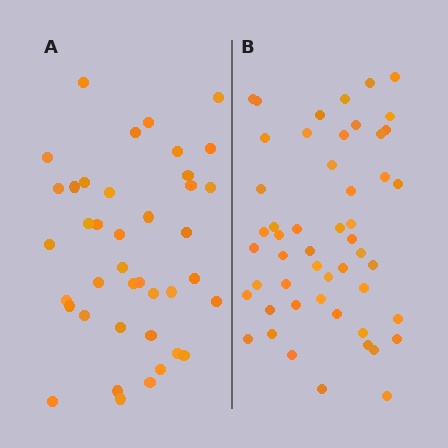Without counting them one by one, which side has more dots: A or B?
Region B (the right region) has more dots.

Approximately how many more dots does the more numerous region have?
Region B has roughly 12 or so more dots than region A.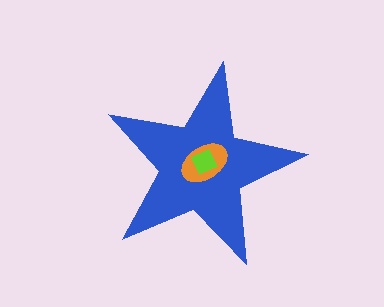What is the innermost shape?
The lime diamond.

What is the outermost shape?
The blue star.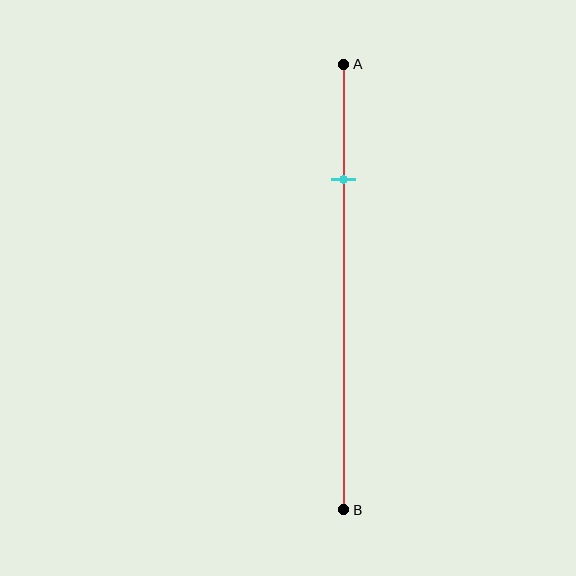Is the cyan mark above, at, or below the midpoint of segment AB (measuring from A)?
The cyan mark is above the midpoint of segment AB.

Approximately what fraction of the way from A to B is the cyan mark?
The cyan mark is approximately 25% of the way from A to B.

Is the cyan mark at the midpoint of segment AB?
No, the mark is at about 25% from A, not at the 50% midpoint.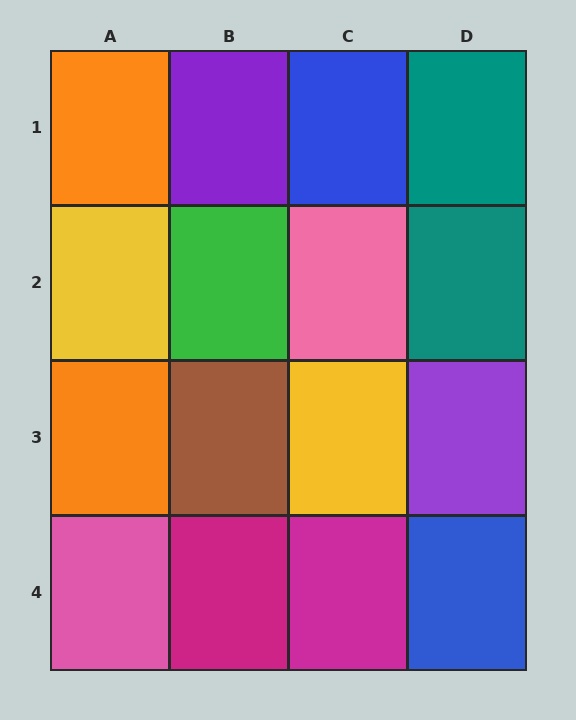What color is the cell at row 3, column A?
Orange.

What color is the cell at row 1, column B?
Purple.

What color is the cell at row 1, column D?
Teal.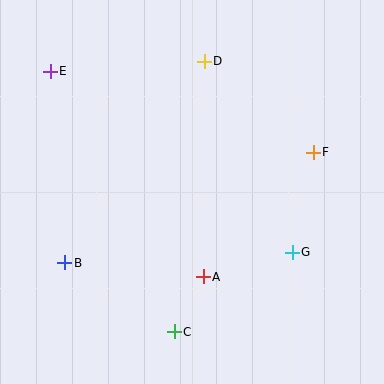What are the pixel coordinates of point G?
Point G is at (292, 252).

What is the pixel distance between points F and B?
The distance between F and B is 272 pixels.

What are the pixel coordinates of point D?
Point D is at (204, 61).